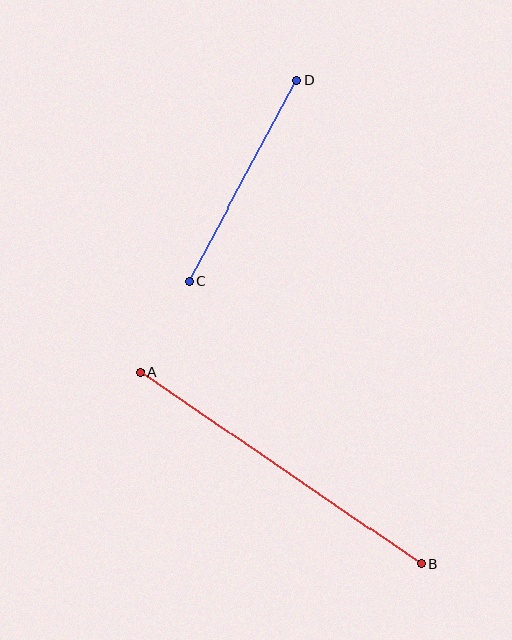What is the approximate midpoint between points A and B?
The midpoint is at approximately (281, 468) pixels.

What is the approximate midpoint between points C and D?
The midpoint is at approximately (243, 181) pixels.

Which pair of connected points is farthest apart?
Points A and B are farthest apart.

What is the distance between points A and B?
The distance is approximately 340 pixels.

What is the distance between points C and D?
The distance is approximately 228 pixels.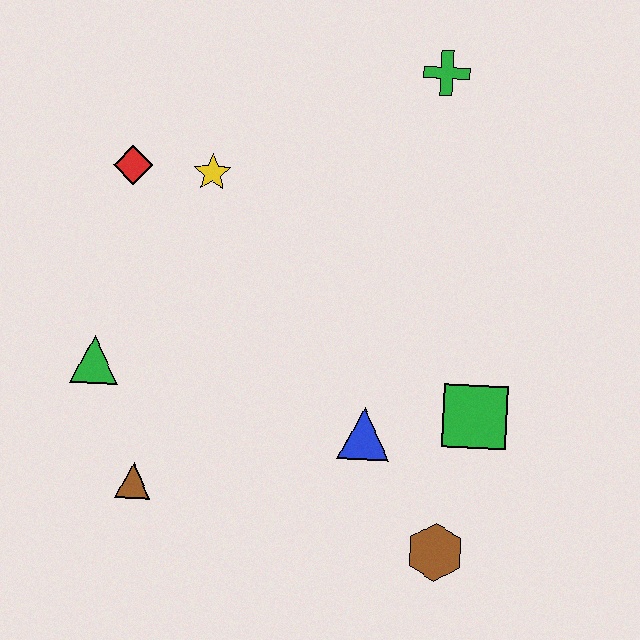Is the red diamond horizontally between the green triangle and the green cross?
Yes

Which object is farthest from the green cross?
The brown triangle is farthest from the green cross.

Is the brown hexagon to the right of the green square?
No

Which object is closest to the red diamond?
The yellow star is closest to the red diamond.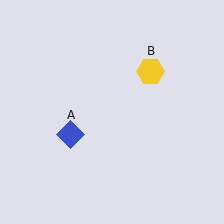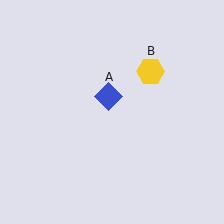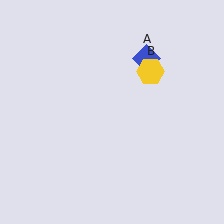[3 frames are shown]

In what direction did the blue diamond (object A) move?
The blue diamond (object A) moved up and to the right.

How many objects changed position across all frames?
1 object changed position: blue diamond (object A).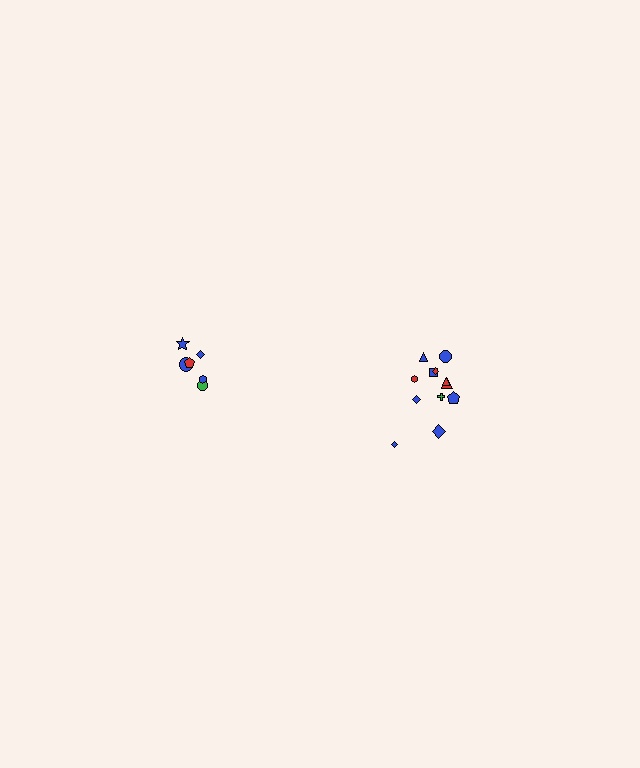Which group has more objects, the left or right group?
The right group.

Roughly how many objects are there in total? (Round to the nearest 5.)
Roughly 20 objects in total.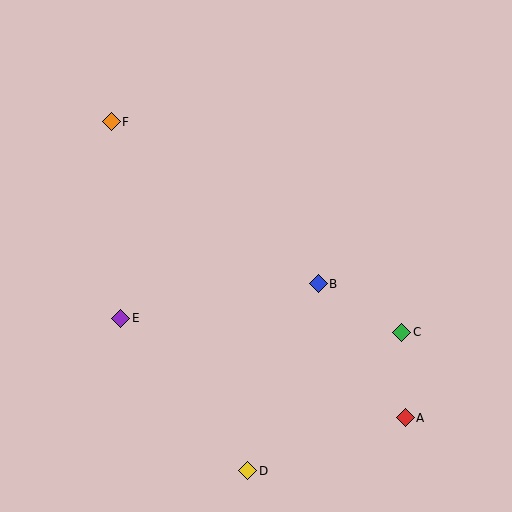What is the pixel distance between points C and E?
The distance between C and E is 281 pixels.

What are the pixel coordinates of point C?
Point C is at (402, 332).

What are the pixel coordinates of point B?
Point B is at (318, 284).